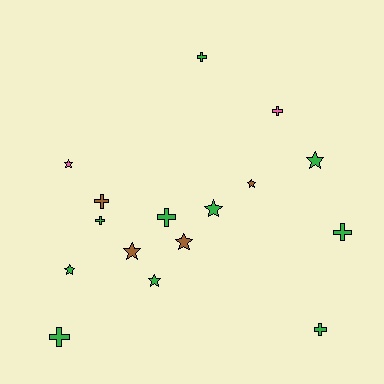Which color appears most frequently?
Green, with 10 objects.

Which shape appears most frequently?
Cross, with 8 objects.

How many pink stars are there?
There is 1 pink star.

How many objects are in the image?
There are 16 objects.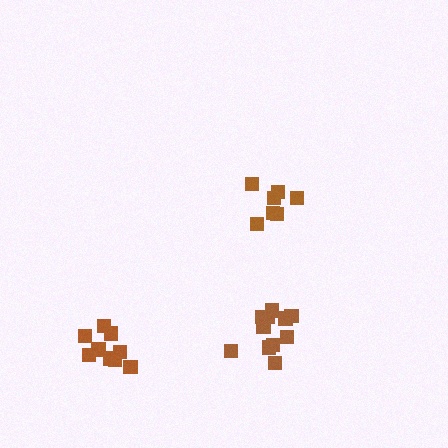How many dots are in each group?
Group 1: 7 dots, Group 2: 11 dots, Group 3: 9 dots (27 total).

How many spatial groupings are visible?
There are 3 spatial groupings.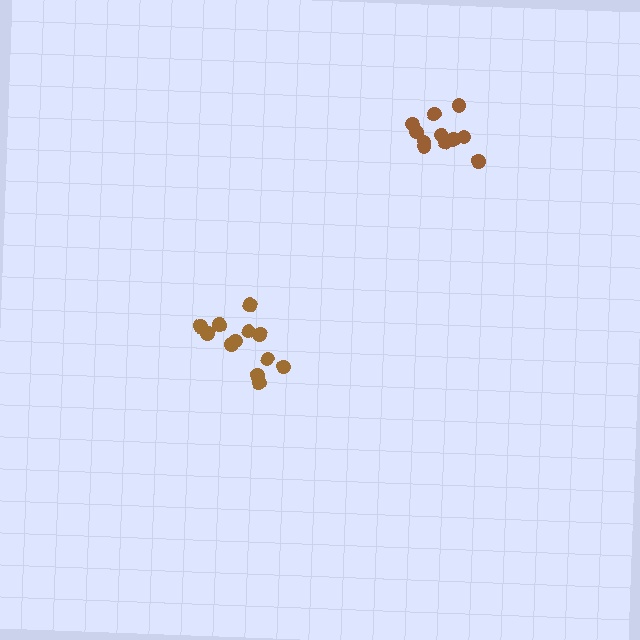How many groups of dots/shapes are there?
There are 2 groups.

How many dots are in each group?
Group 1: 11 dots, Group 2: 12 dots (23 total).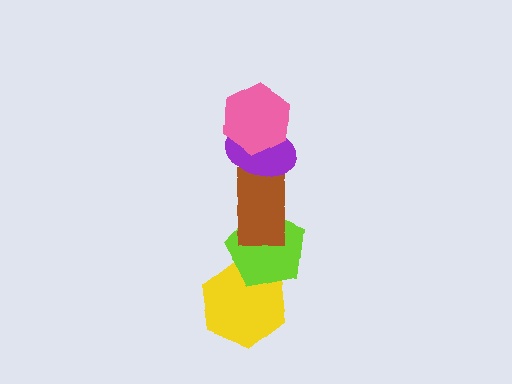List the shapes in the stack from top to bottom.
From top to bottom: the pink hexagon, the purple ellipse, the brown rectangle, the lime pentagon, the yellow hexagon.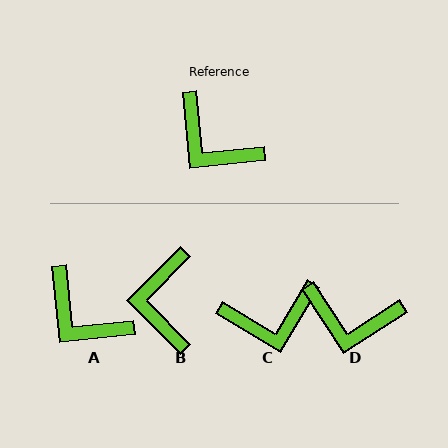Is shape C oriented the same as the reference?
No, it is off by about 54 degrees.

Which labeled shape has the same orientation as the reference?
A.